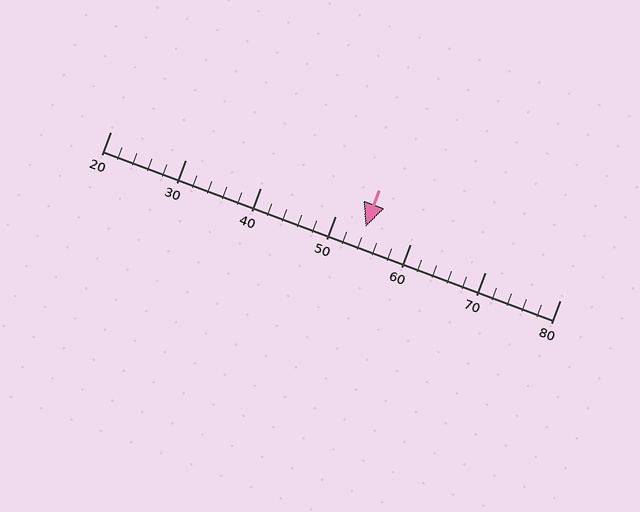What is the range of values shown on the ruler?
The ruler shows values from 20 to 80.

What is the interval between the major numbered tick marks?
The major tick marks are spaced 10 units apart.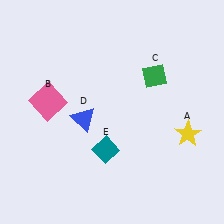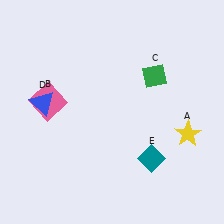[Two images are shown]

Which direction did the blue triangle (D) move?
The blue triangle (D) moved left.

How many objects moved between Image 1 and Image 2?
2 objects moved between the two images.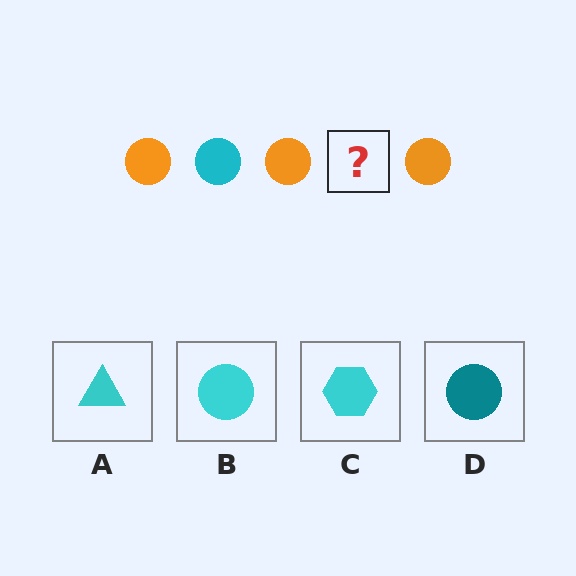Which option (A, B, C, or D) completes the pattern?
B.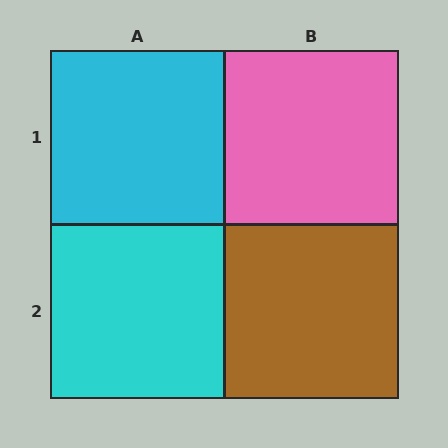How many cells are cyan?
2 cells are cyan.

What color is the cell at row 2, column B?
Brown.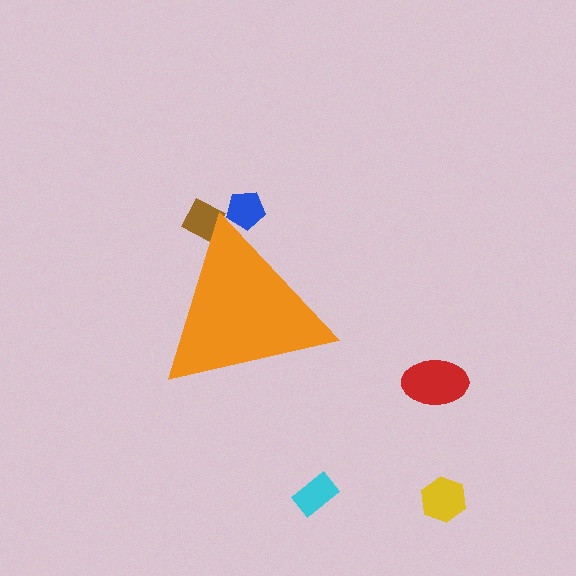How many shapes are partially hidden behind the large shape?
2 shapes are partially hidden.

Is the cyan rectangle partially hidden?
No, the cyan rectangle is fully visible.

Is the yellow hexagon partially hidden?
No, the yellow hexagon is fully visible.